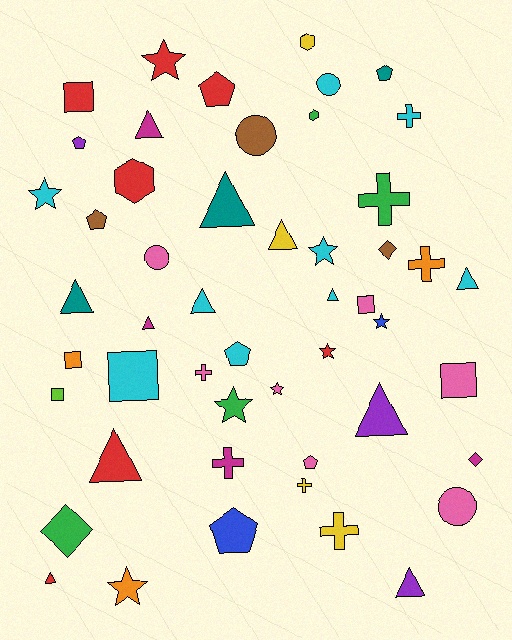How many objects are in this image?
There are 50 objects.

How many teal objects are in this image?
There are 3 teal objects.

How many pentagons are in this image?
There are 7 pentagons.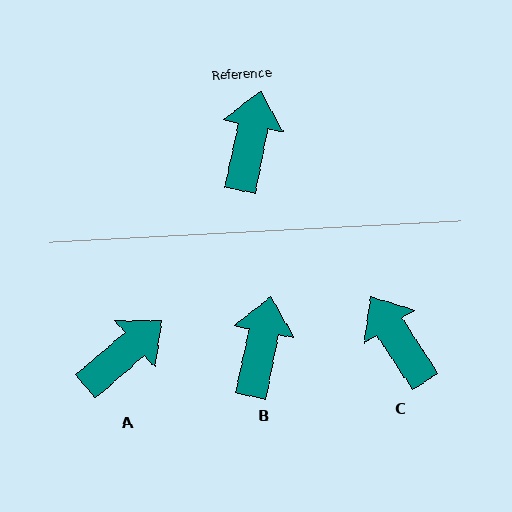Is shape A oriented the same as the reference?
No, it is off by about 37 degrees.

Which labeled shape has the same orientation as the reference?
B.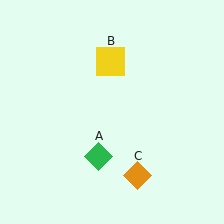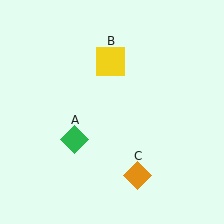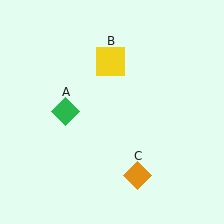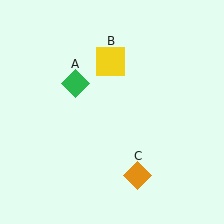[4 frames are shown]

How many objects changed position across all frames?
1 object changed position: green diamond (object A).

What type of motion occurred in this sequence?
The green diamond (object A) rotated clockwise around the center of the scene.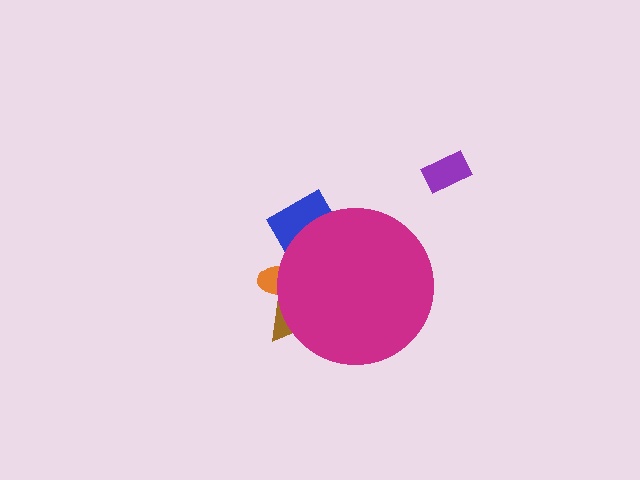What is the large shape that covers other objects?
A magenta circle.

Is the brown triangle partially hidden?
Yes, the brown triangle is partially hidden behind the magenta circle.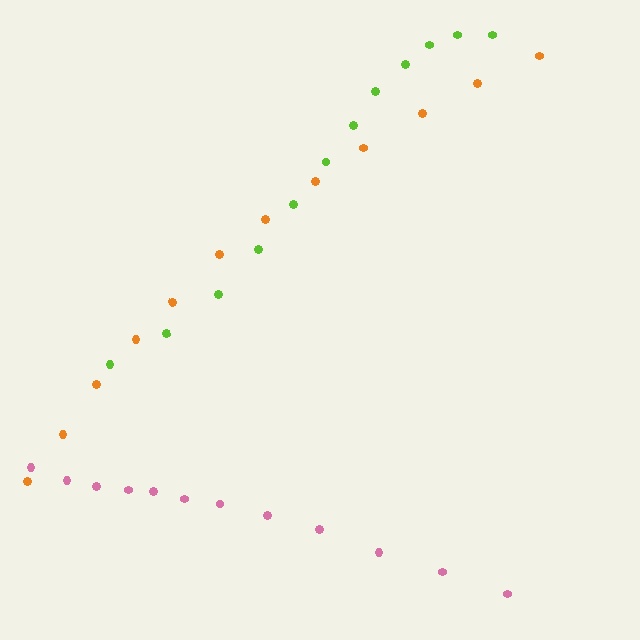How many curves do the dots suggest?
There are 3 distinct paths.